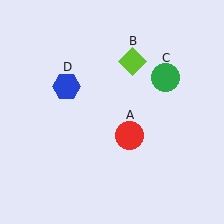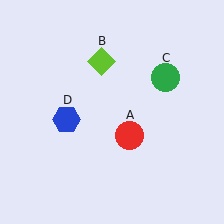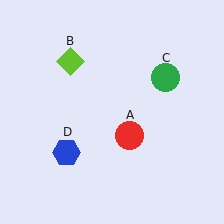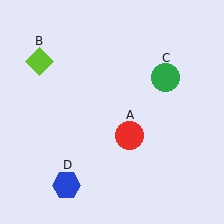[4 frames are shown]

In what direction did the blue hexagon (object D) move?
The blue hexagon (object D) moved down.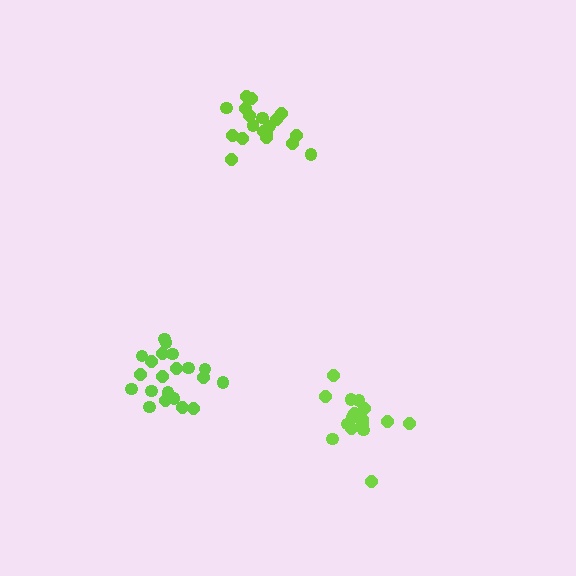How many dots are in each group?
Group 1: 19 dots, Group 2: 17 dots, Group 3: 21 dots (57 total).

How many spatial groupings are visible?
There are 3 spatial groupings.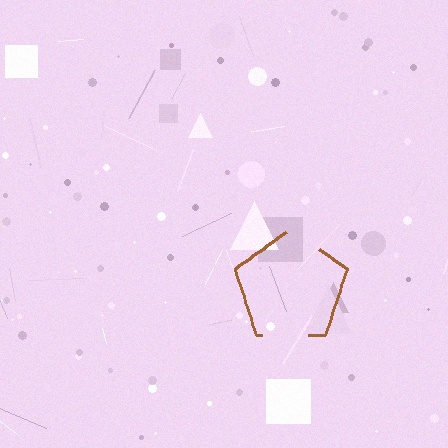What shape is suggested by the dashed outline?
The dashed outline suggests a pentagon.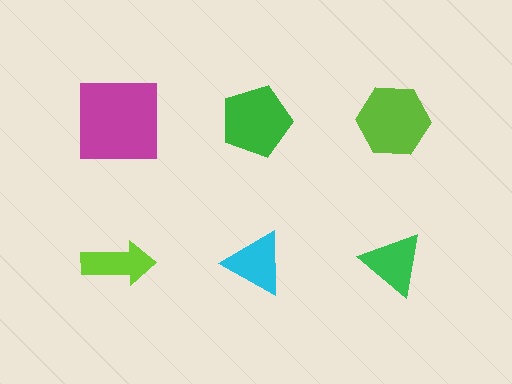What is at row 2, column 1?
A lime arrow.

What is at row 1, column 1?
A magenta square.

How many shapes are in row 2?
3 shapes.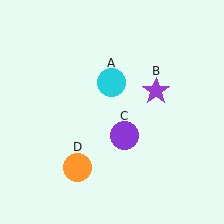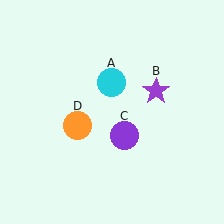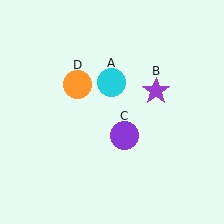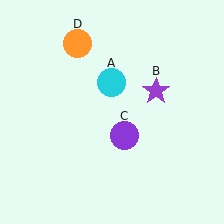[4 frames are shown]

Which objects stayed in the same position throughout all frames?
Cyan circle (object A) and purple star (object B) and purple circle (object C) remained stationary.